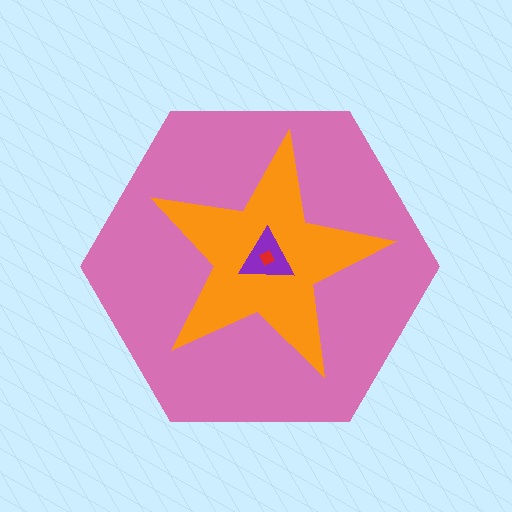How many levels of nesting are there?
4.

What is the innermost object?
The red diamond.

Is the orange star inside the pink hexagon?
Yes.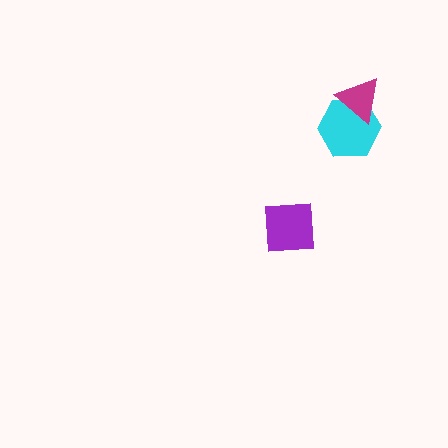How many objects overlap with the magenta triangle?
1 object overlaps with the magenta triangle.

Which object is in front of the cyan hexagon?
The magenta triangle is in front of the cyan hexagon.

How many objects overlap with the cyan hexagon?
1 object overlaps with the cyan hexagon.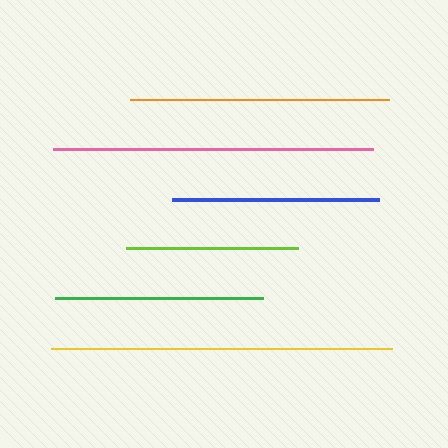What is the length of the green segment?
The green segment is approximately 208 pixels long.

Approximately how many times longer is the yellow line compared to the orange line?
The yellow line is approximately 1.3 times the length of the orange line.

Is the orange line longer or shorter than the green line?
The orange line is longer than the green line.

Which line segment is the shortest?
The lime line is the shortest at approximately 172 pixels.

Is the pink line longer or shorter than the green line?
The pink line is longer than the green line.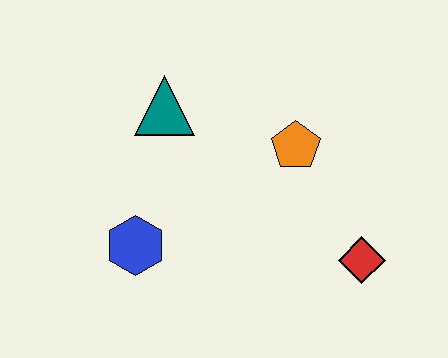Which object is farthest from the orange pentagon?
The blue hexagon is farthest from the orange pentagon.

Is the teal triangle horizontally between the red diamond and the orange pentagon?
No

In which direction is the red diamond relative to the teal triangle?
The red diamond is to the right of the teal triangle.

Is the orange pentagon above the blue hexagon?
Yes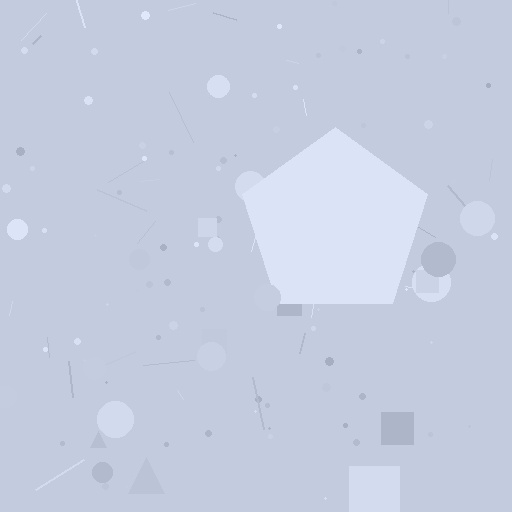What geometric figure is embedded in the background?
A pentagon is embedded in the background.